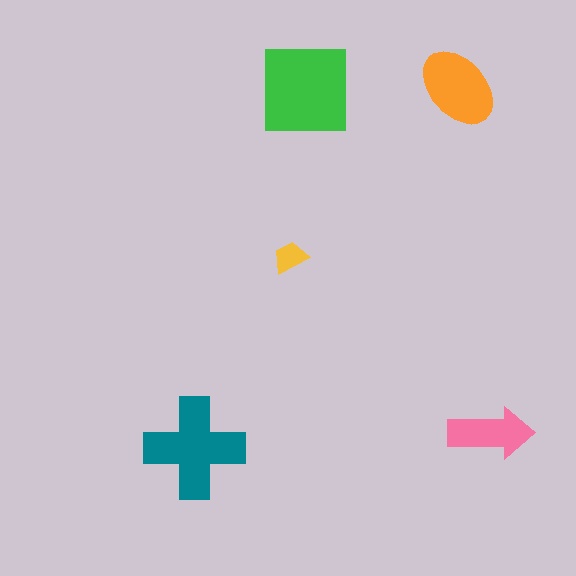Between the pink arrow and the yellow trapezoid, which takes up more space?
The pink arrow.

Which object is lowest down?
The teal cross is bottommost.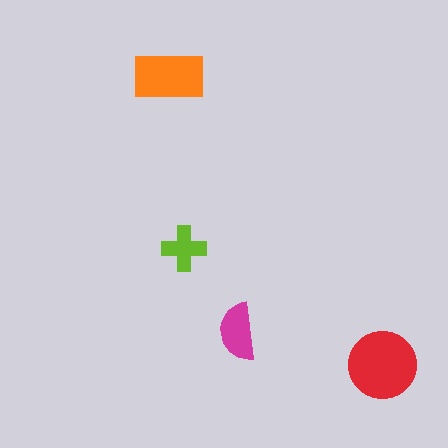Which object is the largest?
The red circle.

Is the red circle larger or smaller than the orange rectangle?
Larger.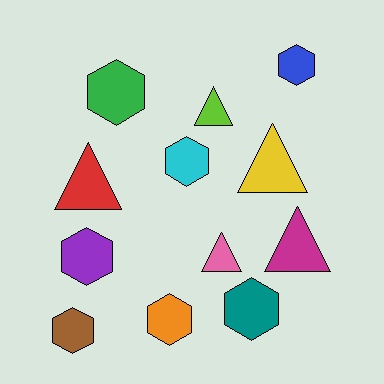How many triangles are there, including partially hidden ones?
There are 5 triangles.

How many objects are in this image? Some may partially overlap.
There are 12 objects.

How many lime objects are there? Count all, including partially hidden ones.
There is 1 lime object.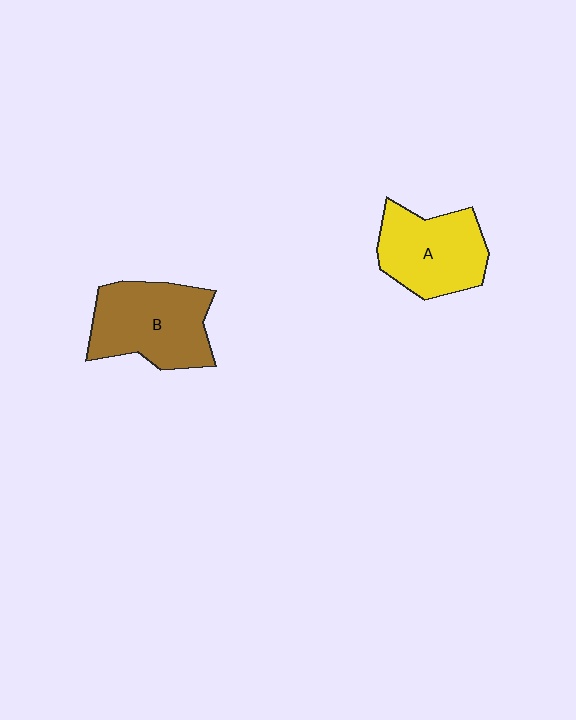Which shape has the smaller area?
Shape A (yellow).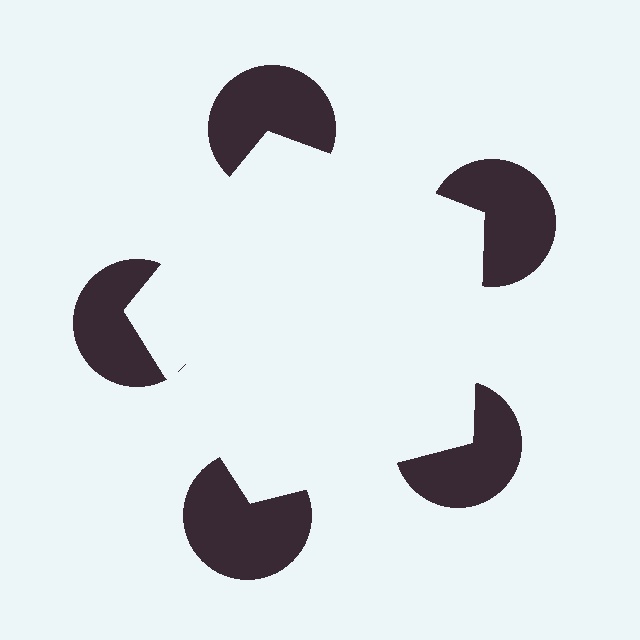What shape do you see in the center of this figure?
An illusory pentagon — its edges are inferred from the aligned wedge cuts in the pac-man discs, not physically drawn.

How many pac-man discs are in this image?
There are 5 — one at each vertex of the illusory pentagon.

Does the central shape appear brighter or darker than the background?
It typically appears slightly brighter than the background, even though no actual brightness change is drawn.